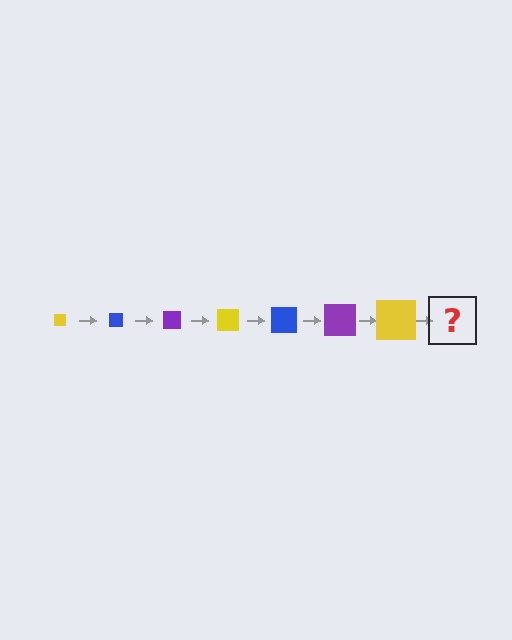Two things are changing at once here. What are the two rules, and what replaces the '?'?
The two rules are that the square grows larger each step and the color cycles through yellow, blue, and purple. The '?' should be a blue square, larger than the previous one.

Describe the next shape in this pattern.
It should be a blue square, larger than the previous one.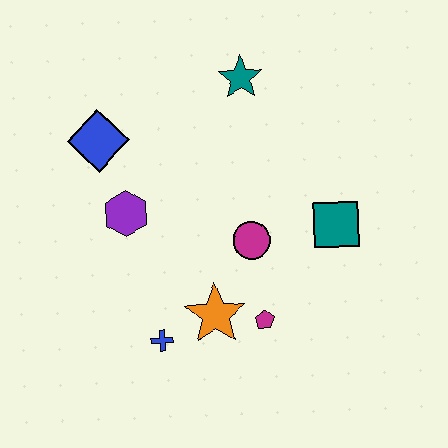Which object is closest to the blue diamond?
The purple hexagon is closest to the blue diamond.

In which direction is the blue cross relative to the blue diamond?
The blue cross is below the blue diamond.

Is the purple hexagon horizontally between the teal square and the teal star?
No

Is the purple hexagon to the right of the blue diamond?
Yes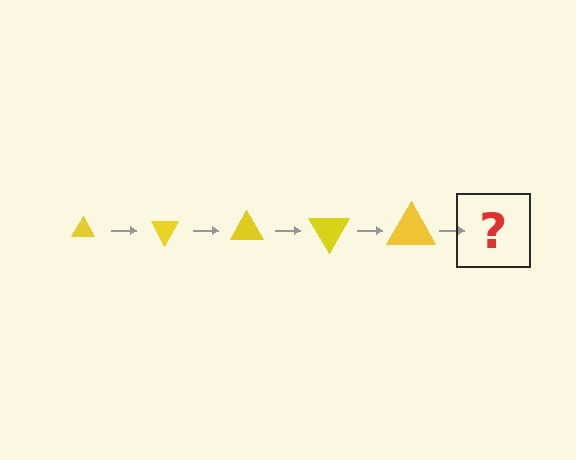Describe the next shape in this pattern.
It should be a triangle, larger than the previous one and rotated 300 degrees from the start.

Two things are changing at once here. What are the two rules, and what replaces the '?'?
The two rules are that the triangle grows larger each step and it rotates 60 degrees each step. The '?' should be a triangle, larger than the previous one and rotated 300 degrees from the start.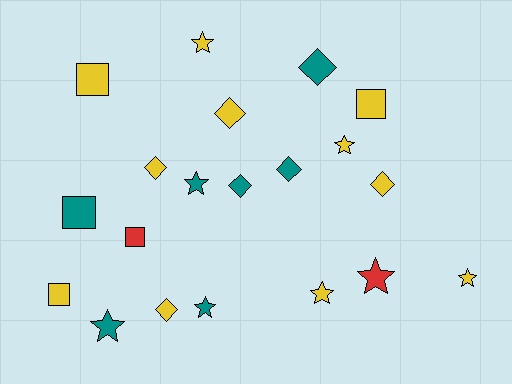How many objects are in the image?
There are 20 objects.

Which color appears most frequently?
Yellow, with 11 objects.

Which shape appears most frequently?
Star, with 8 objects.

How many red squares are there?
There is 1 red square.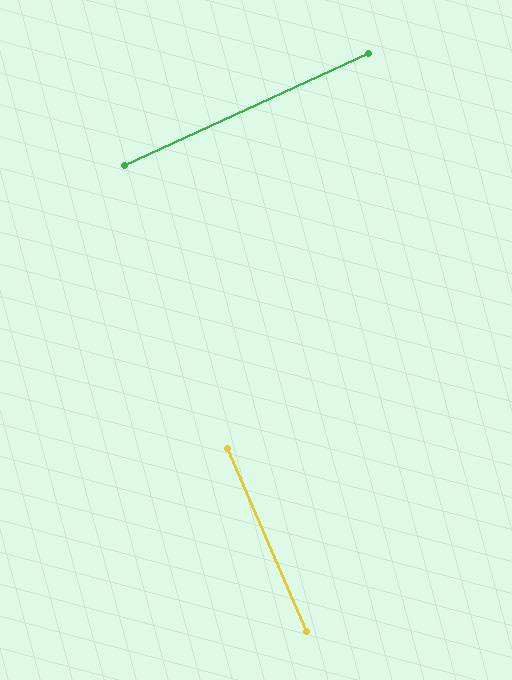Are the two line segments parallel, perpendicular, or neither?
Perpendicular — they meet at approximately 89°.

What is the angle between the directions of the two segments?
Approximately 89 degrees.